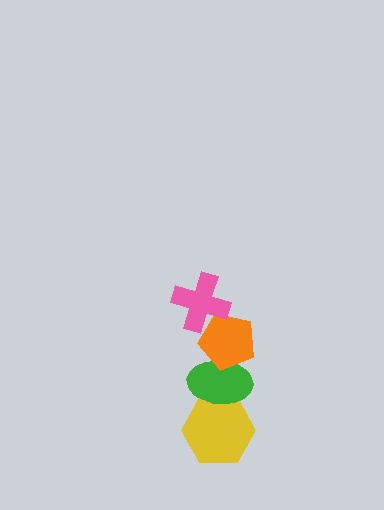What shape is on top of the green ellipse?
The orange pentagon is on top of the green ellipse.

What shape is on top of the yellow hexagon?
The green ellipse is on top of the yellow hexagon.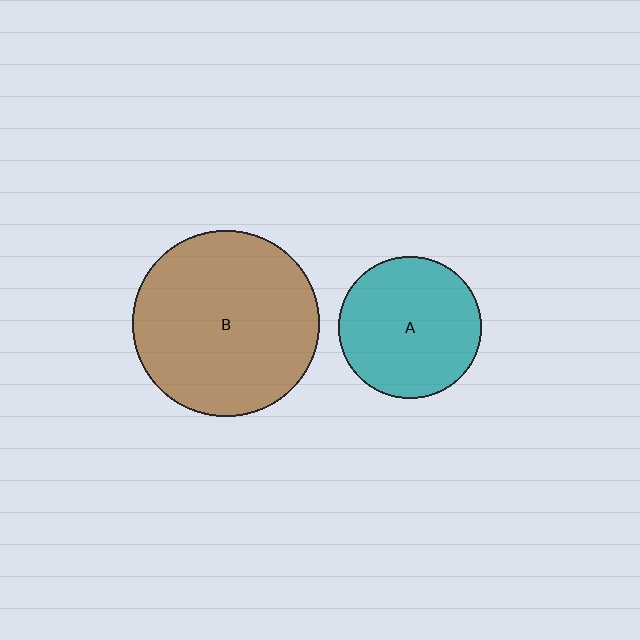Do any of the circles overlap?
No, none of the circles overlap.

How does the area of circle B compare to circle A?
Approximately 1.7 times.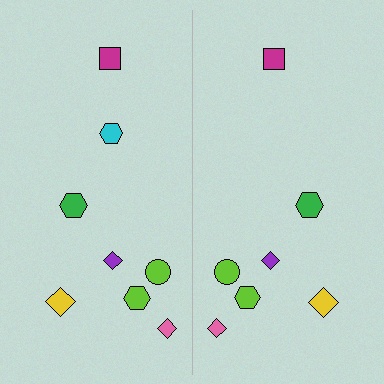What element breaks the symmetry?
A cyan hexagon is missing from the right side.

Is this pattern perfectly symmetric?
No, the pattern is not perfectly symmetric. A cyan hexagon is missing from the right side.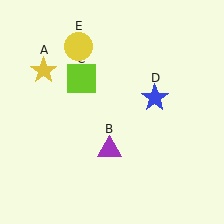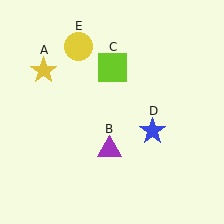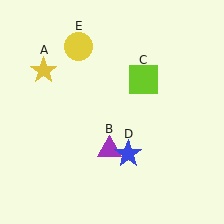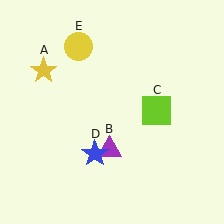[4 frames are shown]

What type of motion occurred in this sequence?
The lime square (object C), blue star (object D) rotated clockwise around the center of the scene.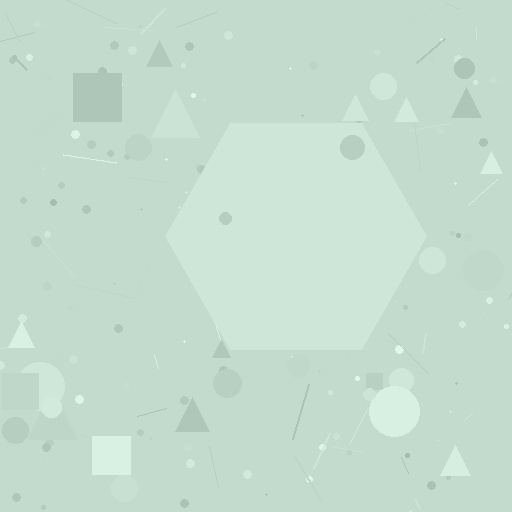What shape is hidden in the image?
A hexagon is hidden in the image.